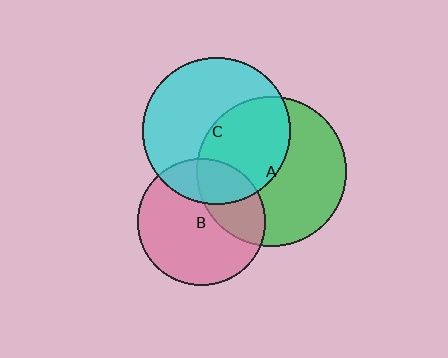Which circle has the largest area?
Circle A (green).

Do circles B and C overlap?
Yes.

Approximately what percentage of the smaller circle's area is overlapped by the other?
Approximately 25%.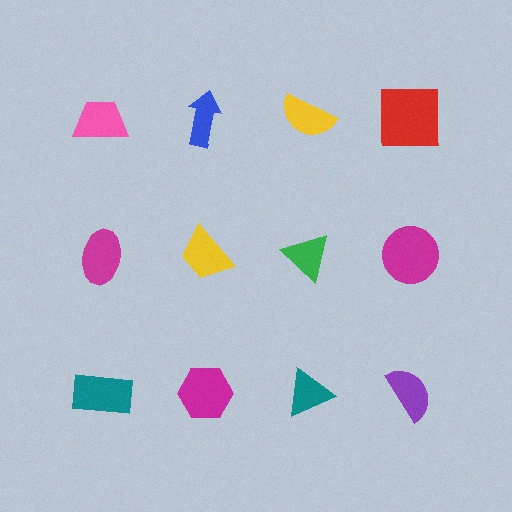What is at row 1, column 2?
A blue arrow.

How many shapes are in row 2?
4 shapes.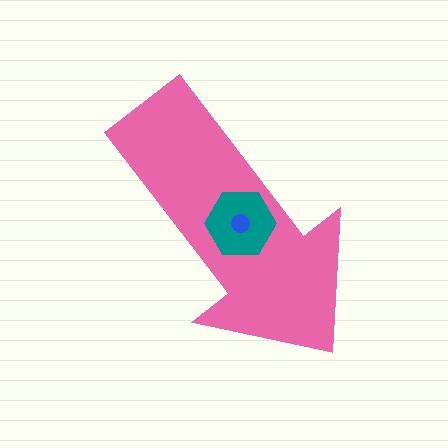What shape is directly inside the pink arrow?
The teal hexagon.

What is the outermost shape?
The pink arrow.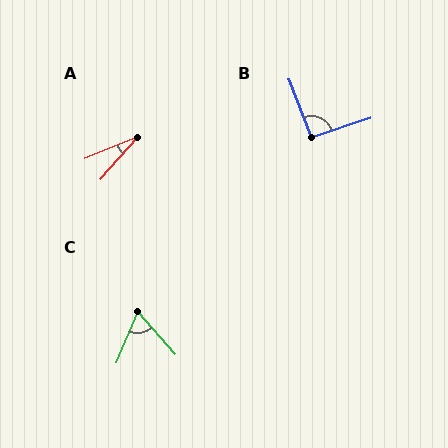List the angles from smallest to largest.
A (26°), C (64°), B (92°).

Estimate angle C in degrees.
Approximately 64 degrees.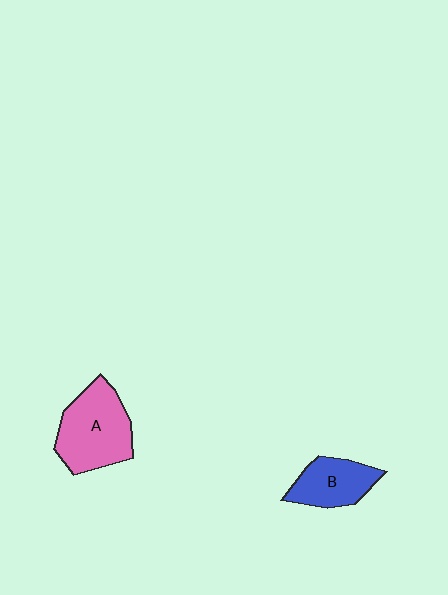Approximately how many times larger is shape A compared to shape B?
Approximately 1.5 times.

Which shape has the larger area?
Shape A (pink).